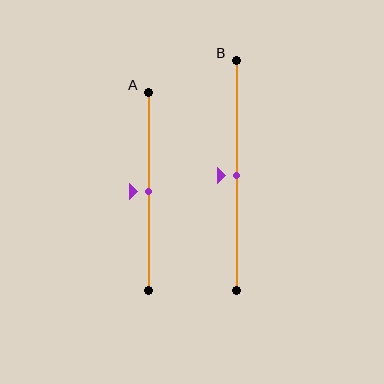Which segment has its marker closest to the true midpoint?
Segment A has its marker closest to the true midpoint.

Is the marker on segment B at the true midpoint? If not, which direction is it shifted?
Yes, the marker on segment B is at the true midpoint.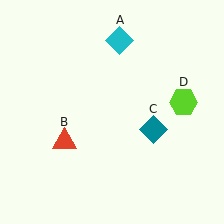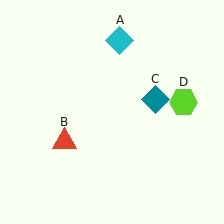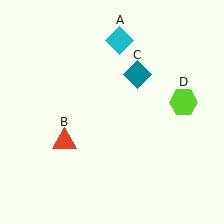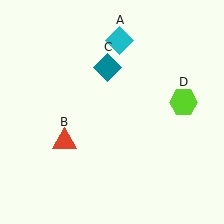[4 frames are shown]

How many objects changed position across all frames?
1 object changed position: teal diamond (object C).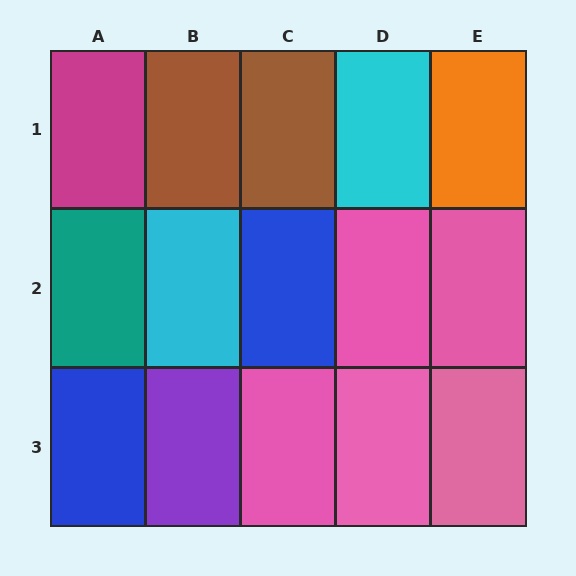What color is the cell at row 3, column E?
Pink.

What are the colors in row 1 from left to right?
Magenta, brown, brown, cyan, orange.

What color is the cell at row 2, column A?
Teal.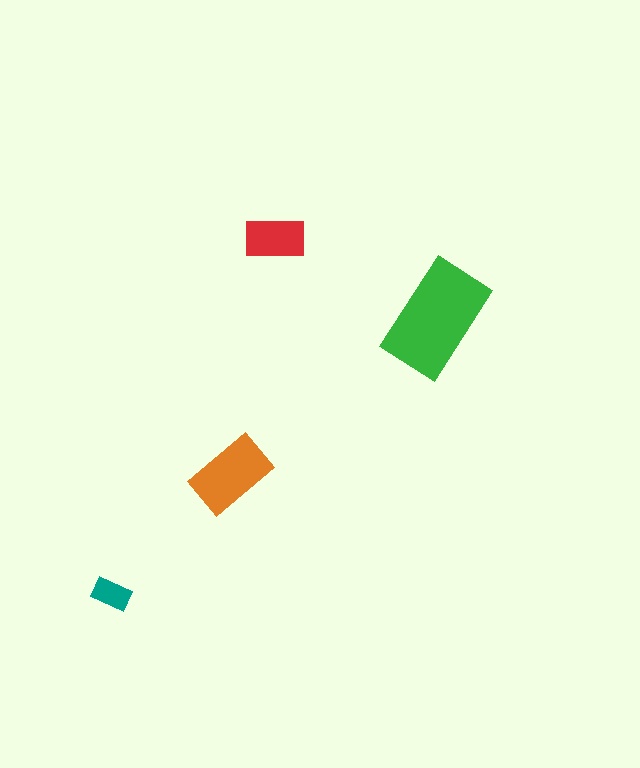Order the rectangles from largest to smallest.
the green one, the orange one, the red one, the teal one.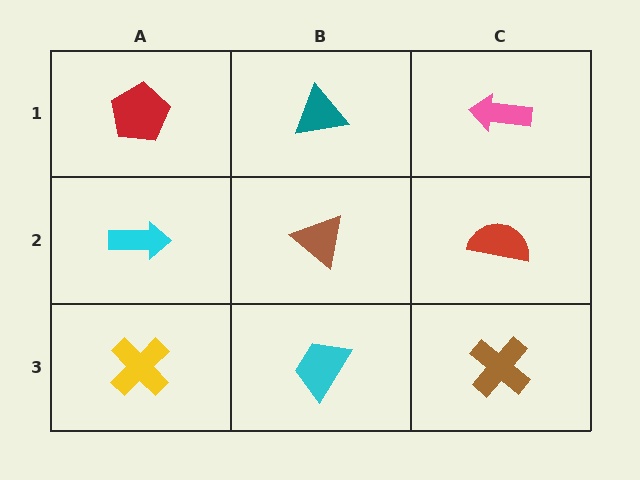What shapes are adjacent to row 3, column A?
A cyan arrow (row 2, column A), a cyan trapezoid (row 3, column B).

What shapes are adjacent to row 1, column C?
A red semicircle (row 2, column C), a teal triangle (row 1, column B).